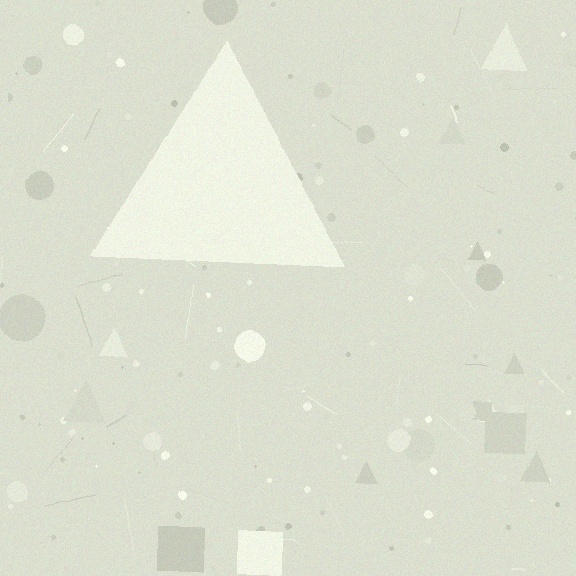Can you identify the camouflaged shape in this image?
The camouflaged shape is a triangle.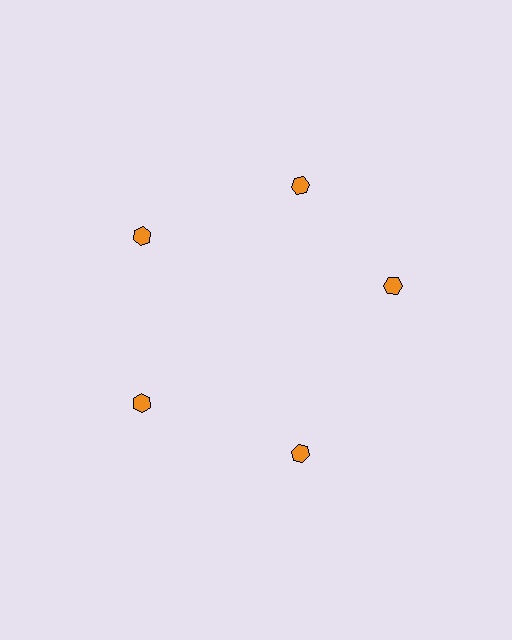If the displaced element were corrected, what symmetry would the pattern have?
It would have 5-fold rotational symmetry — the pattern would map onto itself every 72 degrees.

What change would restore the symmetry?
The symmetry would be restored by rotating it back into even spacing with its neighbors so that all 5 hexagons sit at equal angles and equal distance from the center.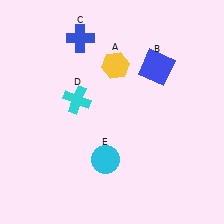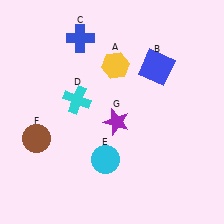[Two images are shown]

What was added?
A brown circle (F), a purple star (G) were added in Image 2.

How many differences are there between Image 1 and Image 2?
There are 2 differences between the two images.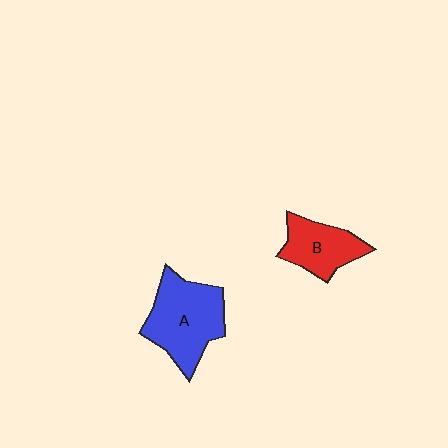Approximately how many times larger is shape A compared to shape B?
Approximately 1.5 times.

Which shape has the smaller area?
Shape B (red).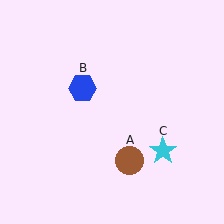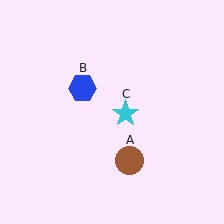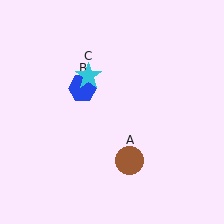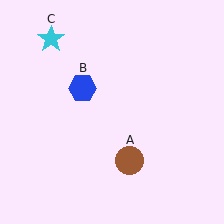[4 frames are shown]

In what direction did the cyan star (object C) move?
The cyan star (object C) moved up and to the left.